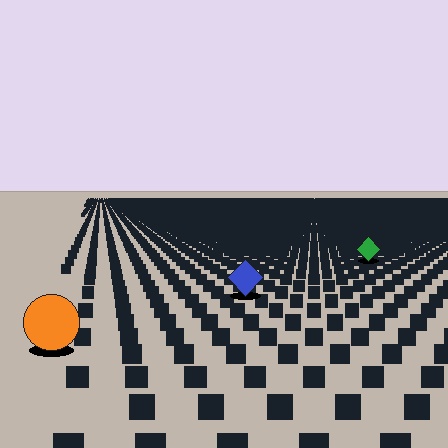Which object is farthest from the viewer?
The green diamond is farthest from the viewer. It appears smaller and the ground texture around it is denser.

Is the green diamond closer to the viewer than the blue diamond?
No. The blue diamond is closer — you can tell from the texture gradient: the ground texture is coarser near it.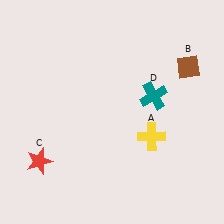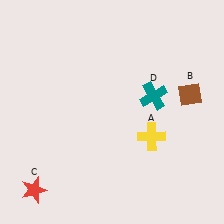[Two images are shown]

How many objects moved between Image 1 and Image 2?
2 objects moved between the two images.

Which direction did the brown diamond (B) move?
The brown diamond (B) moved down.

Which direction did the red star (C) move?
The red star (C) moved down.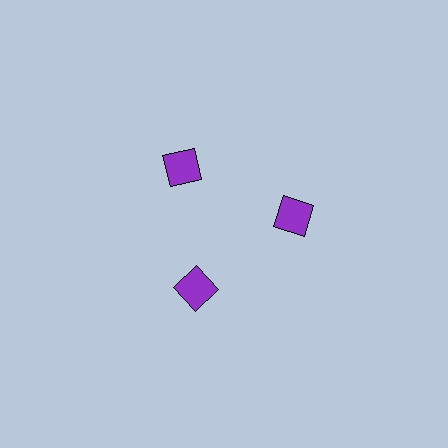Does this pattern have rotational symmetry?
Yes, this pattern has 3-fold rotational symmetry. It looks the same after rotating 120 degrees around the center.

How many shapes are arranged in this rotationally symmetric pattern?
There are 3 shapes, arranged in 3 groups of 1.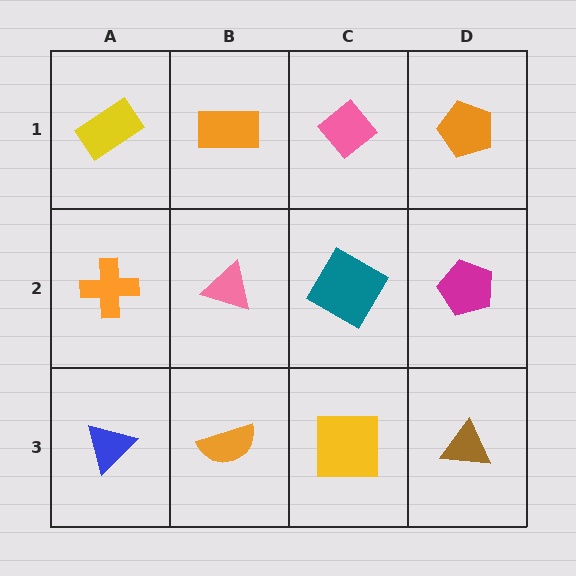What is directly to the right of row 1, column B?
A pink diamond.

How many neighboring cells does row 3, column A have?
2.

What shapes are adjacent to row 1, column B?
A pink triangle (row 2, column B), a yellow rectangle (row 1, column A), a pink diamond (row 1, column C).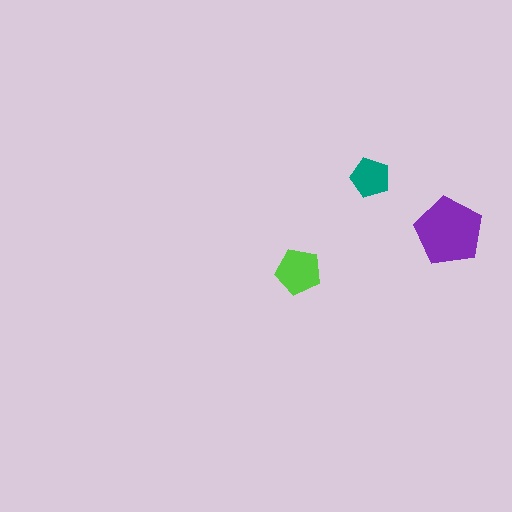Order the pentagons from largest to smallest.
the purple one, the lime one, the teal one.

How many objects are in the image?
There are 3 objects in the image.